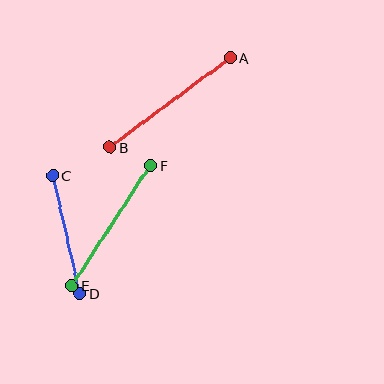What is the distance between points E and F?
The distance is approximately 144 pixels.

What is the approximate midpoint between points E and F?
The midpoint is at approximately (111, 226) pixels.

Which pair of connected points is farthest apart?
Points A and B are farthest apart.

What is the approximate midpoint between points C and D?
The midpoint is at approximately (66, 234) pixels.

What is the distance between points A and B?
The distance is approximately 150 pixels.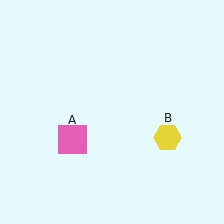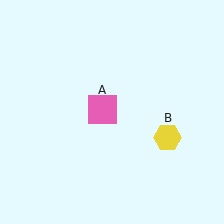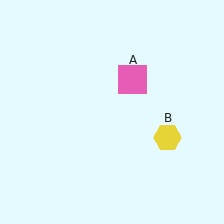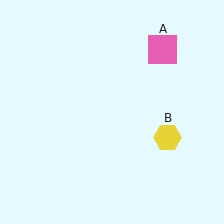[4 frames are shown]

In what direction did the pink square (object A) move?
The pink square (object A) moved up and to the right.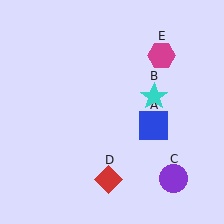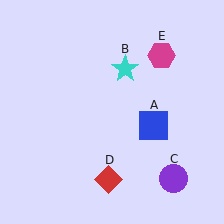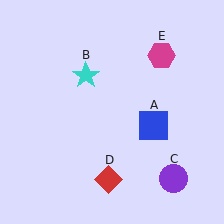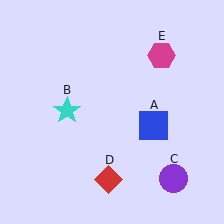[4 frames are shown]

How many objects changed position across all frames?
1 object changed position: cyan star (object B).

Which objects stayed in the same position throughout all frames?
Blue square (object A) and purple circle (object C) and red diamond (object D) and magenta hexagon (object E) remained stationary.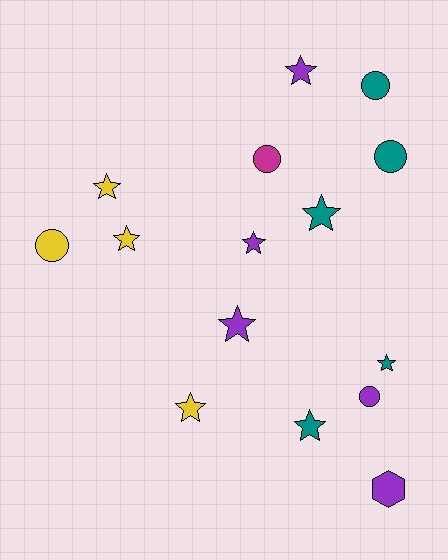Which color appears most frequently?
Purple, with 5 objects.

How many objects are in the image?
There are 15 objects.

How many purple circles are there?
There is 1 purple circle.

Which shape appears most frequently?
Star, with 9 objects.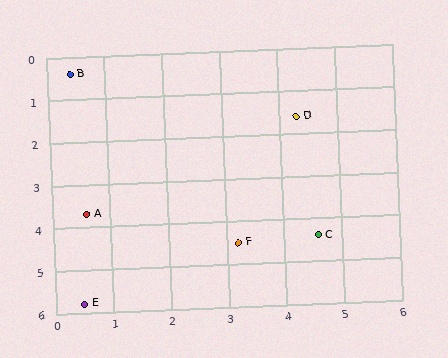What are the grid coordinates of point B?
Point B is at approximately (0.4, 0.4).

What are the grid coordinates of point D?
Point D is at approximately (4.3, 1.6).